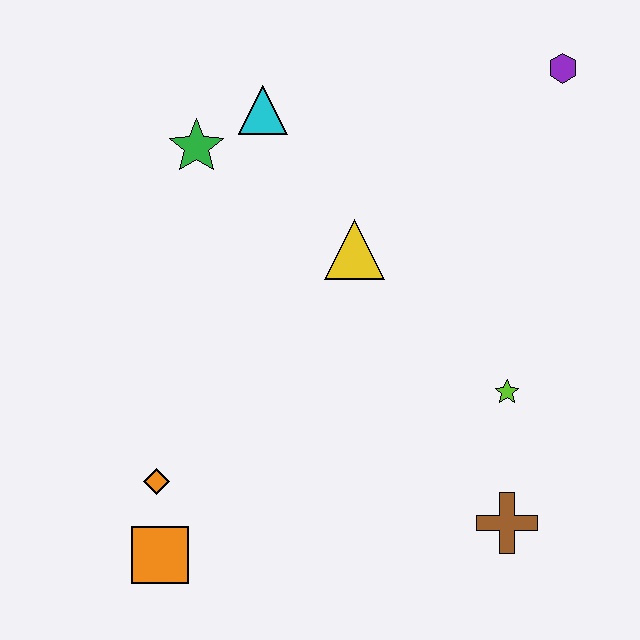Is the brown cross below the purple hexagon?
Yes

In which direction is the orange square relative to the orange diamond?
The orange square is below the orange diamond.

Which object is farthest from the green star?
The brown cross is farthest from the green star.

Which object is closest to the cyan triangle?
The green star is closest to the cyan triangle.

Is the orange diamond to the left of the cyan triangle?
Yes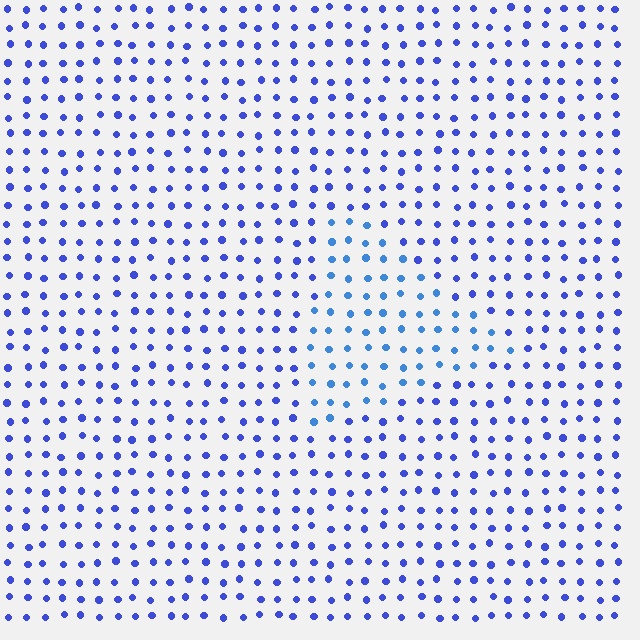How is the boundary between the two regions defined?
The boundary is defined purely by a slight shift in hue (about 24 degrees). Spacing, size, and orientation are identical on both sides.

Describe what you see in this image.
The image is filled with small blue elements in a uniform arrangement. A triangle-shaped region is visible where the elements are tinted to a slightly different hue, forming a subtle color boundary.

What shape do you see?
I see a triangle.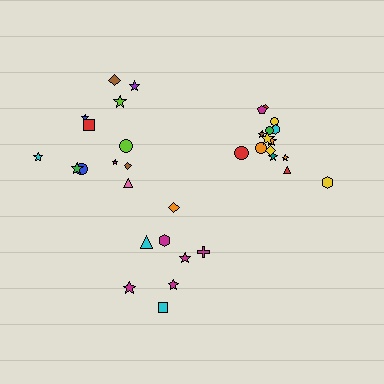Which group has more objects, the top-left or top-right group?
The top-right group.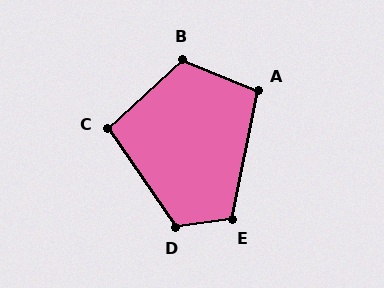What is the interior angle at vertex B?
Approximately 115 degrees (obtuse).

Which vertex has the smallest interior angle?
C, at approximately 99 degrees.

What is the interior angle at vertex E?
Approximately 110 degrees (obtuse).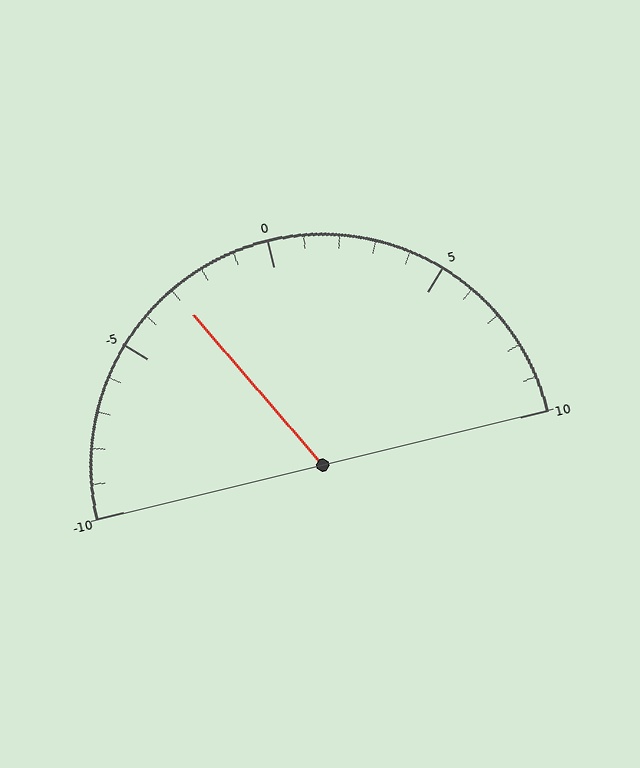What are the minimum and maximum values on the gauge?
The gauge ranges from -10 to 10.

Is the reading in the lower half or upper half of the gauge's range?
The reading is in the lower half of the range (-10 to 10).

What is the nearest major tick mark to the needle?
The nearest major tick mark is -5.